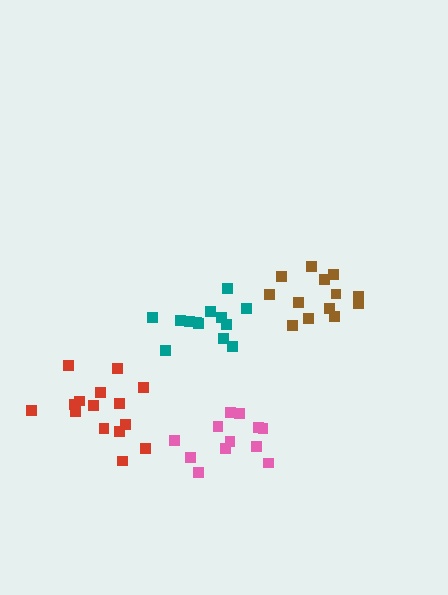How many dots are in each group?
Group 1: 13 dots, Group 2: 15 dots, Group 3: 13 dots, Group 4: 12 dots (53 total).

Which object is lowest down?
The pink cluster is bottommost.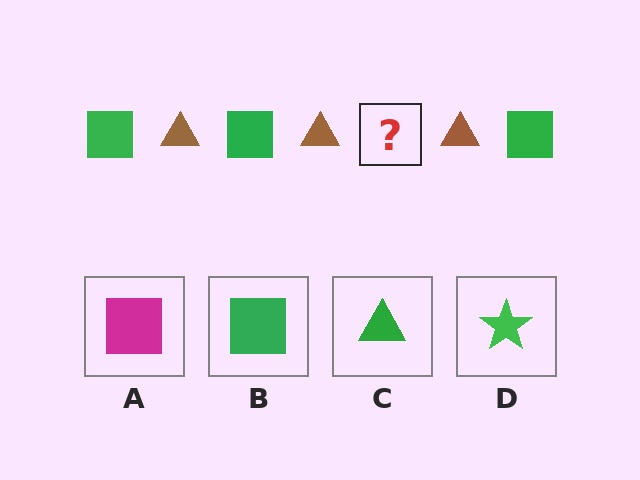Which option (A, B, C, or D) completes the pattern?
B.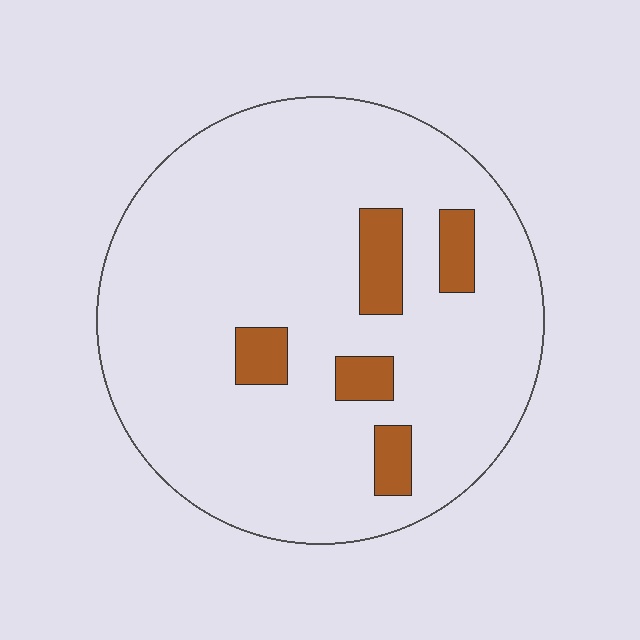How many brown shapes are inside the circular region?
5.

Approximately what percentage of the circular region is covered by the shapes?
Approximately 10%.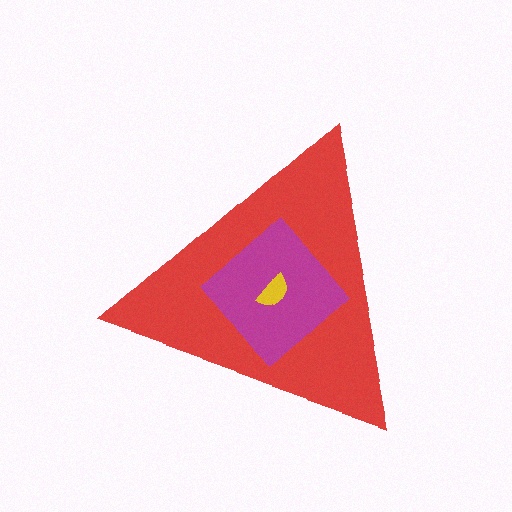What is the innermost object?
The yellow semicircle.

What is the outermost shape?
The red triangle.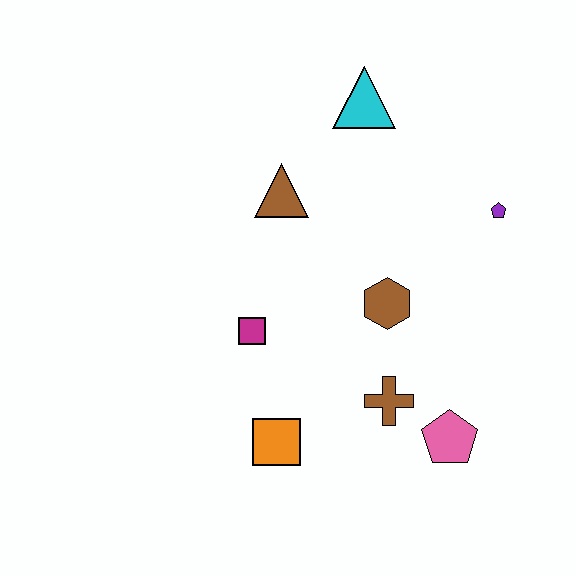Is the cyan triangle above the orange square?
Yes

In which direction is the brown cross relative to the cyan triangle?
The brown cross is below the cyan triangle.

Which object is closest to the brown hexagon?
The brown cross is closest to the brown hexagon.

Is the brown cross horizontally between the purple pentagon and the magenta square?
Yes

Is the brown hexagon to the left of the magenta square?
No